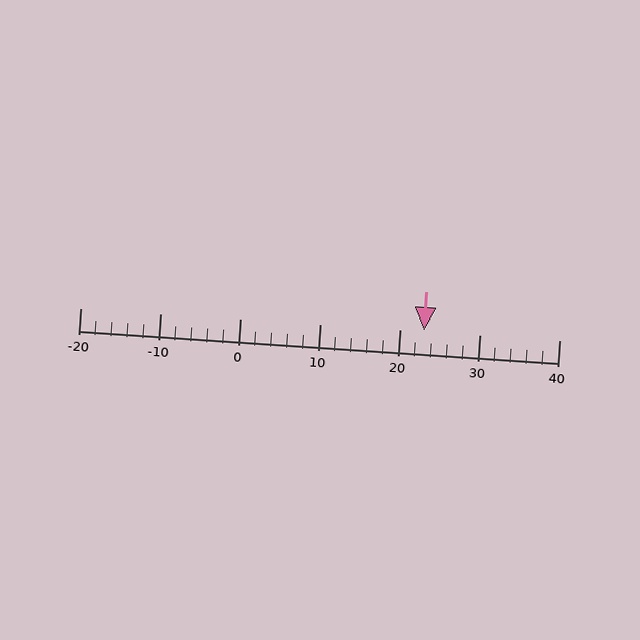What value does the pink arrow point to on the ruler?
The pink arrow points to approximately 23.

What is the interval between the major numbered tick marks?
The major tick marks are spaced 10 units apart.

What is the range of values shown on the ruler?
The ruler shows values from -20 to 40.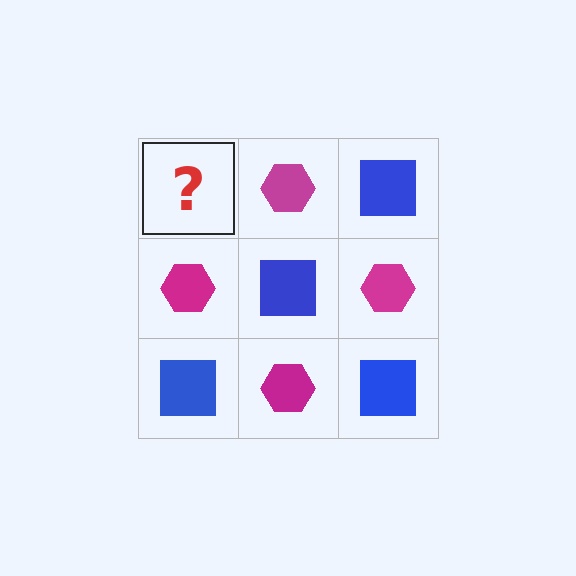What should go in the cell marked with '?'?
The missing cell should contain a blue square.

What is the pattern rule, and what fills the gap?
The rule is that it alternates blue square and magenta hexagon in a checkerboard pattern. The gap should be filled with a blue square.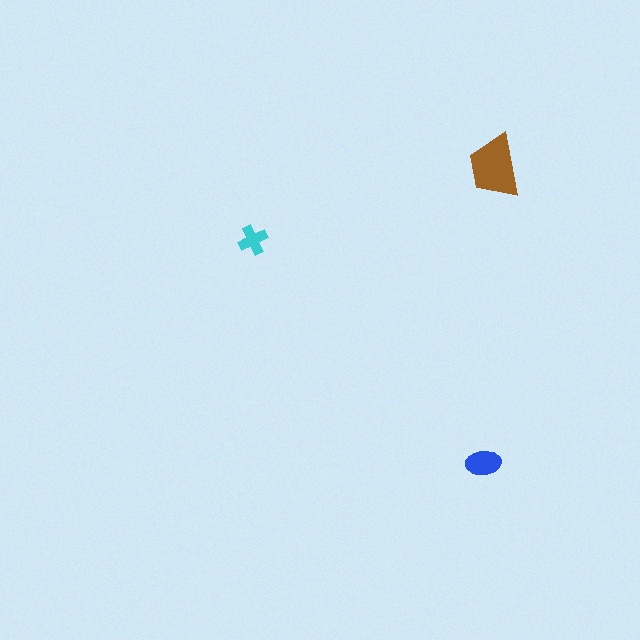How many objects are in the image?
There are 3 objects in the image.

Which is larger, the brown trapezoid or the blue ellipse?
The brown trapezoid.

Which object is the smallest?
The cyan cross.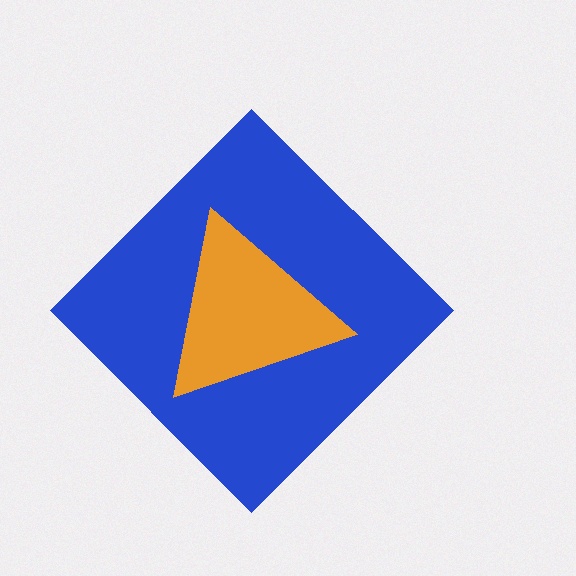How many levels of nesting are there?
2.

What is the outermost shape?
The blue diamond.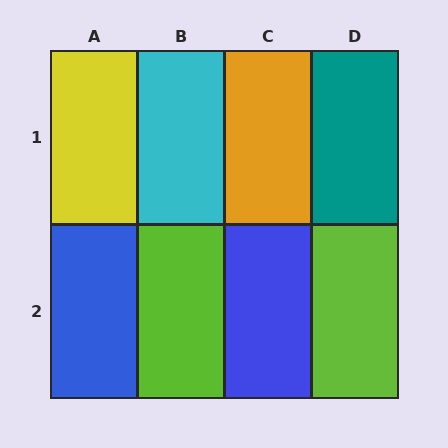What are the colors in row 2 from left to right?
Blue, lime, blue, lime.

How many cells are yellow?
1 cell is yellow.